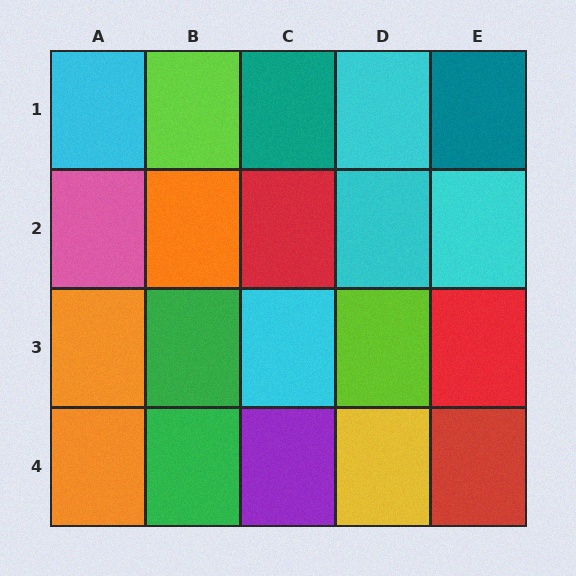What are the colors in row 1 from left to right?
Cyan, lime, teal, cyan, teal.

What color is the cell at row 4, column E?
Red.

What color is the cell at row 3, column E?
Red.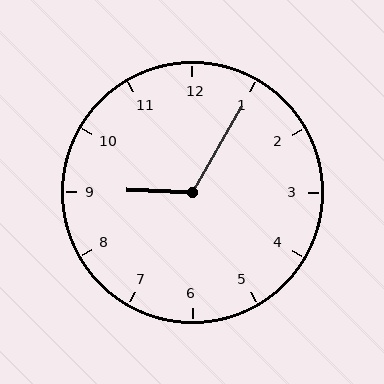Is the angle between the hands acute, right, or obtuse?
It is obtuse.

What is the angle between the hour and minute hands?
Approximately 118 degrees.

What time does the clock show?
9:05.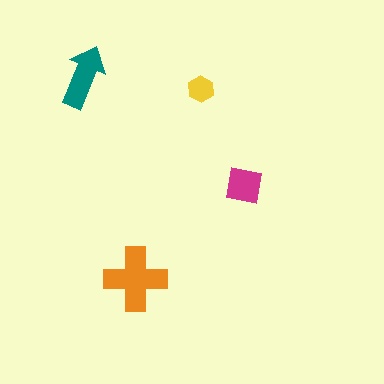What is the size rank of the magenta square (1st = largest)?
3rd.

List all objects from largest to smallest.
The orange cross, the teal arrow, the magenta square, the yellow hexagon.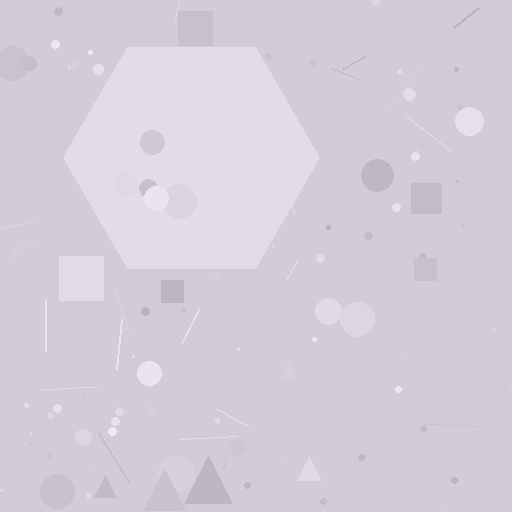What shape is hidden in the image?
A hexagon is hidden in the image.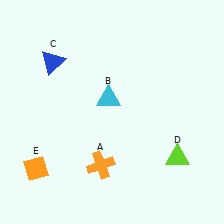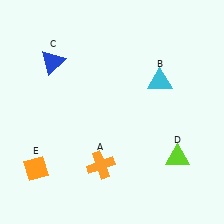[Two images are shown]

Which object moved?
The cyan triangle (B) moved right.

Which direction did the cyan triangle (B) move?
The cyan triangle (B) moved right.